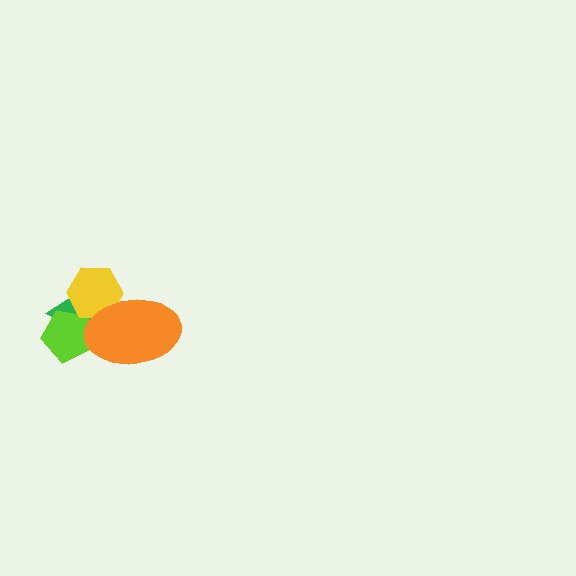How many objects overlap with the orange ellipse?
3 objects overlap with the orange ellipse.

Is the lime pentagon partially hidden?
Yes, it is partially covered by another shape.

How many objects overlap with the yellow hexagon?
3 objects overlap with the yellow hexagon.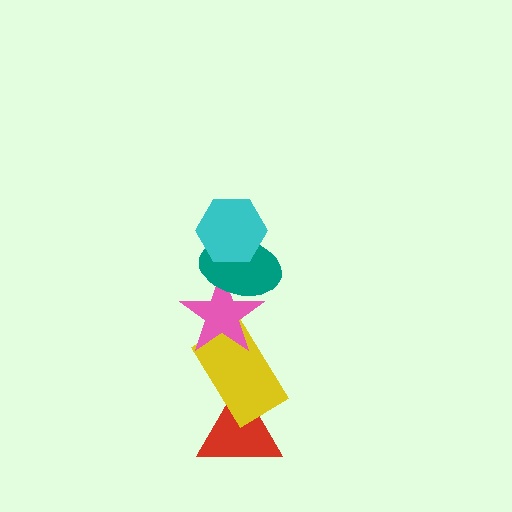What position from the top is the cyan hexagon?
The cyan hexagon is 1st from the top.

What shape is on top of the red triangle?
The yellow rectangle is on top of the red triangle.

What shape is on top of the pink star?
The teal ellipse is on top of the pink star.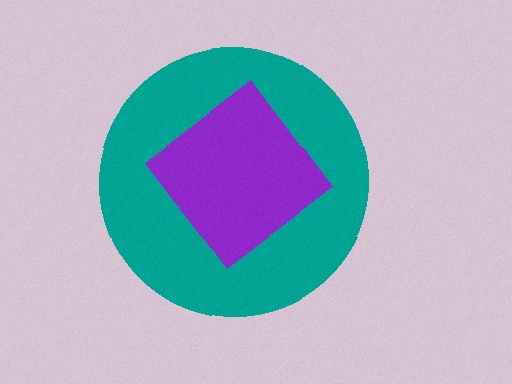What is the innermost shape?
The purple diamond.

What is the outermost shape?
The teal circle.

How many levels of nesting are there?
2.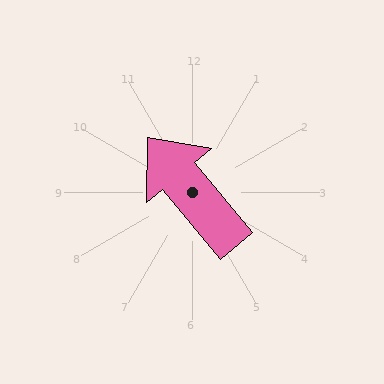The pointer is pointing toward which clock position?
Roughly 11 o'clock.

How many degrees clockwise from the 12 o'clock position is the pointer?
Approximately 320 degrees.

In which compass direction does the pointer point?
Northwest.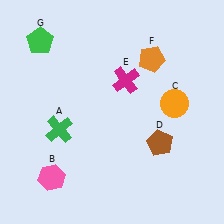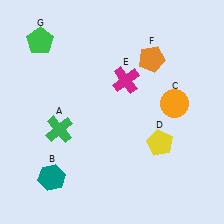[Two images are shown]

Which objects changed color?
B changed from pink to teal. D changed from brown to yellow.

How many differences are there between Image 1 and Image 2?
There are 2 differences between the two images.